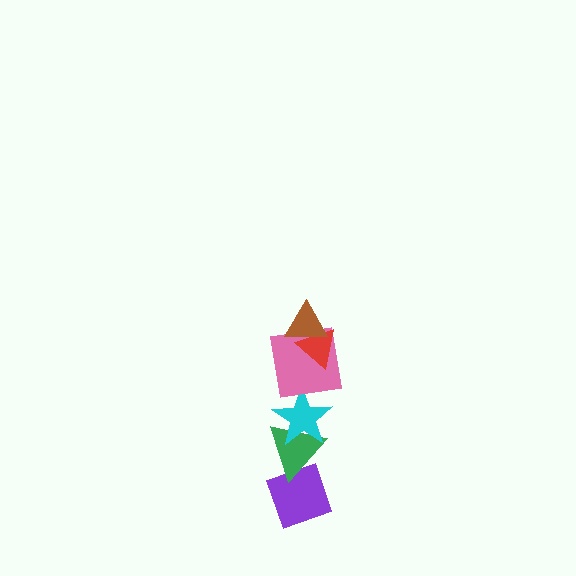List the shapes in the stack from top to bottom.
From top to bottom: the brown triangle, the red triangle, the pink square, the cyan star, the green triangle, the purple diamond.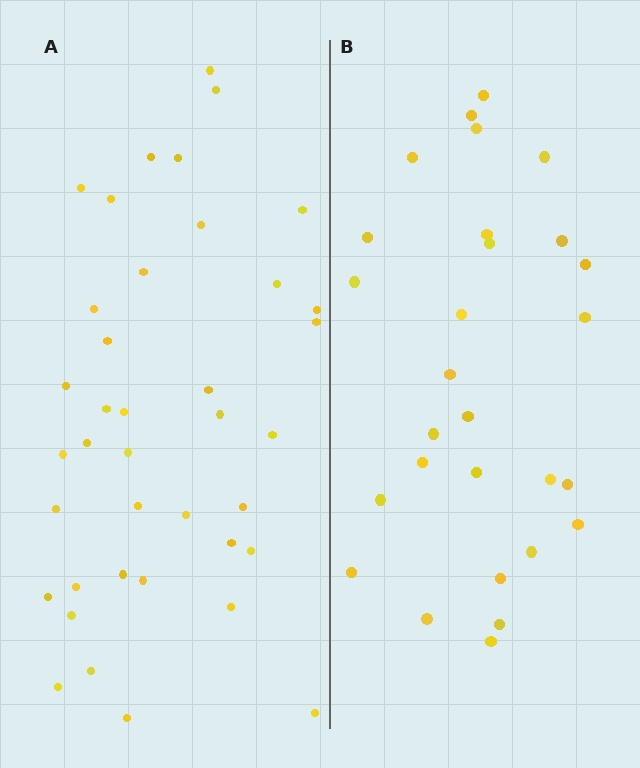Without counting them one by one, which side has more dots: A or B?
Region A (the left region) has more dots.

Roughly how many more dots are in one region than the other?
Region A has roughly 12 or so more dots than region B.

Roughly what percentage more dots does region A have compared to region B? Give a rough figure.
About 40% more.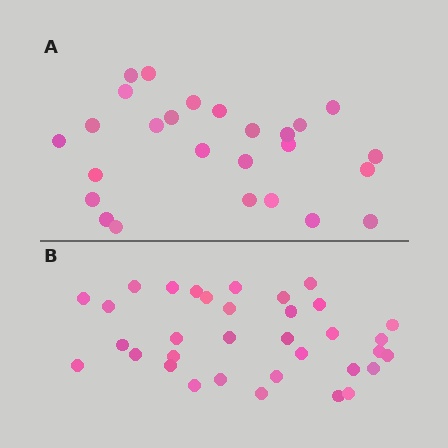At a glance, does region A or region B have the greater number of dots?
Region B (the bottom region) has more dots.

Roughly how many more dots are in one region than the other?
Region B has roughly 8 or so more dots than region A.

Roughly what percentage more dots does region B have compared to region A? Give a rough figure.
About 30% more.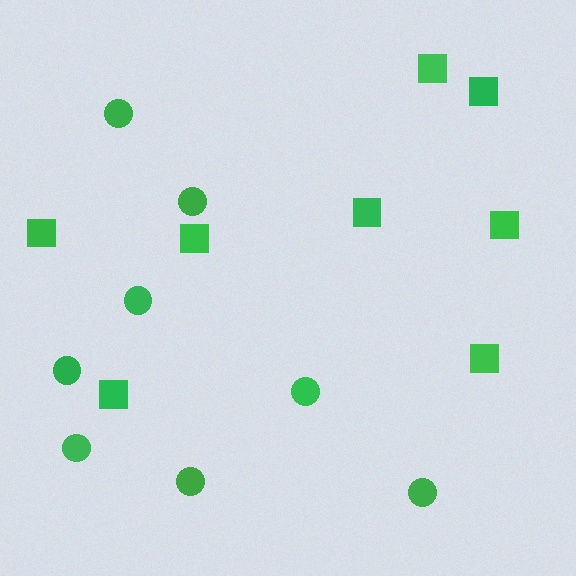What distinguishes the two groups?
There are 2 groups: one group of squares (8) and one group of circles (8).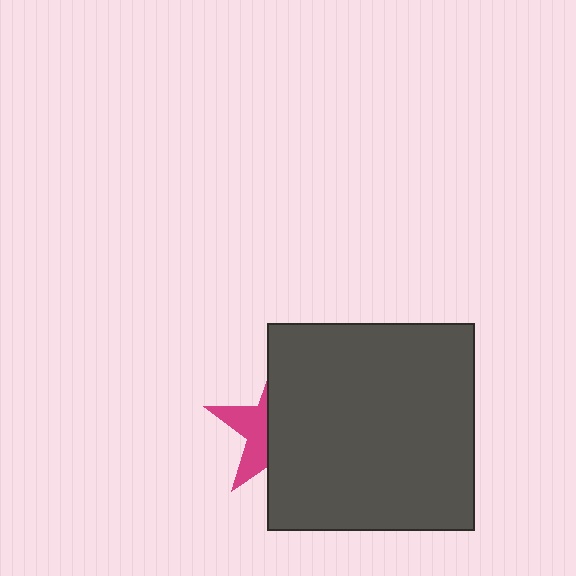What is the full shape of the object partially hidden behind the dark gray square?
The partially hidden object is a magenta star.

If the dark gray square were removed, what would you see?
You would see the complete magenta star.